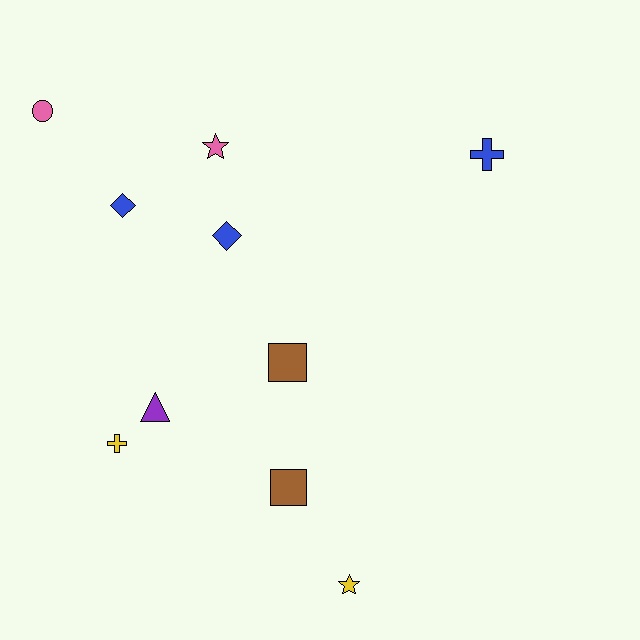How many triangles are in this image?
There is 1 triangle.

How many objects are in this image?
There are 10 objects.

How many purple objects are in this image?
There is 1 purple object.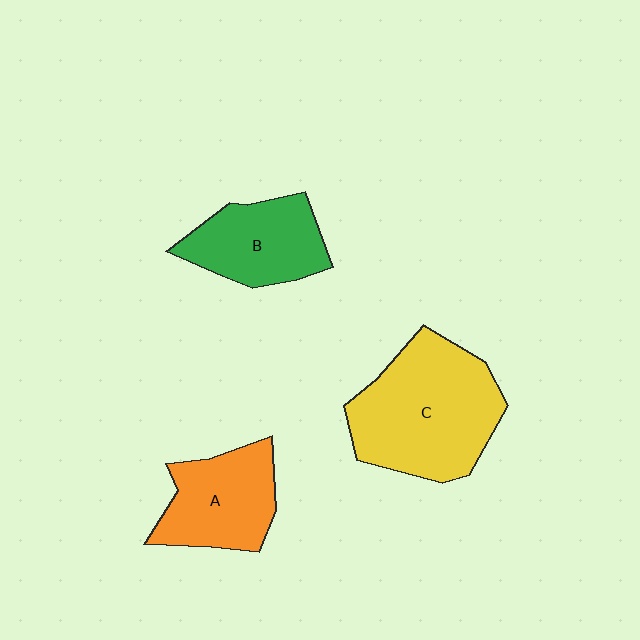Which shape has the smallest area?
Shape B (green).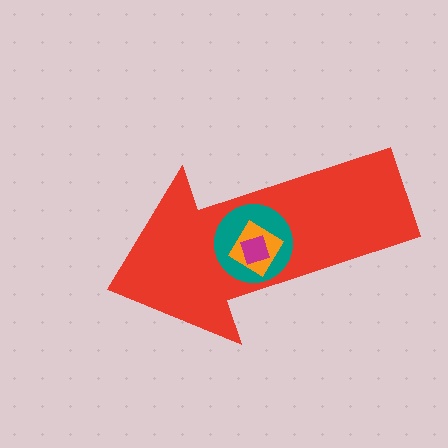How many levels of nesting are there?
4.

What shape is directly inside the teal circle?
The orange diamond.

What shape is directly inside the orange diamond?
The magenta square.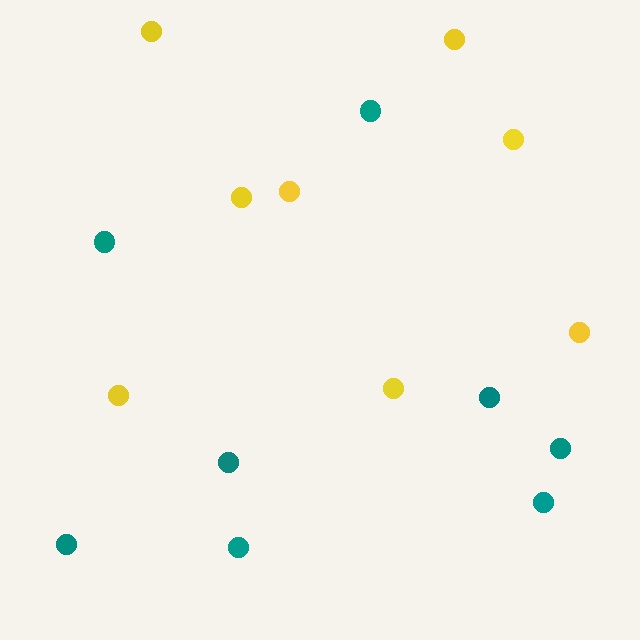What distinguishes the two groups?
There are 2 groups: one group of teal circles (8) and one group of yellow circles (8).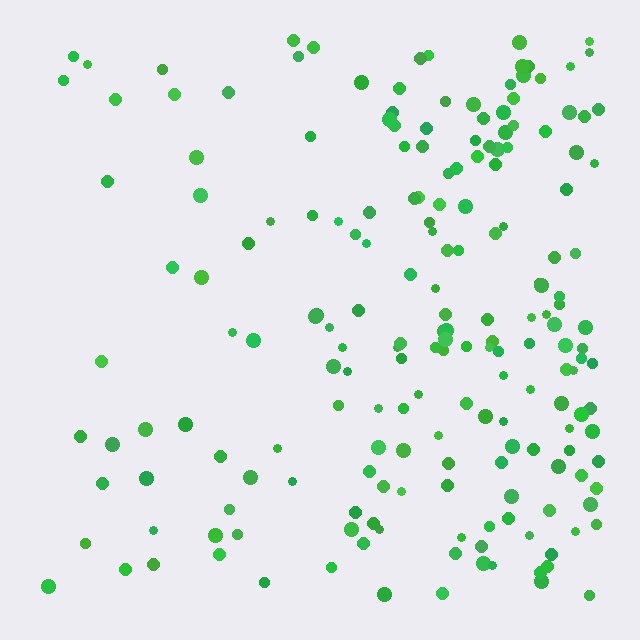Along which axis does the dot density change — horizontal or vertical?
Horizontal.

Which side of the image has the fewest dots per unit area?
The left.